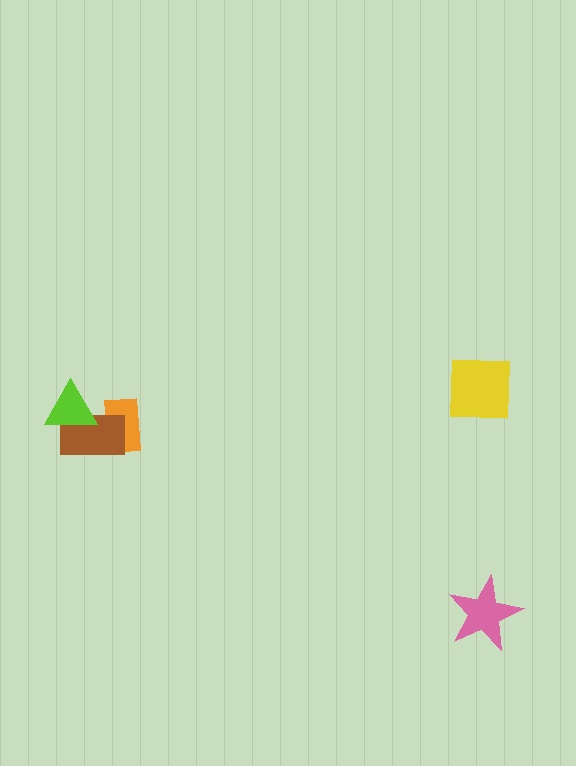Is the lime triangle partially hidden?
No, no other shape covers it.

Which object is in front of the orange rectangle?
The brown rectangle is in front of the orange rectangle.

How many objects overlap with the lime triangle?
1 object overlaps with the lime triangle.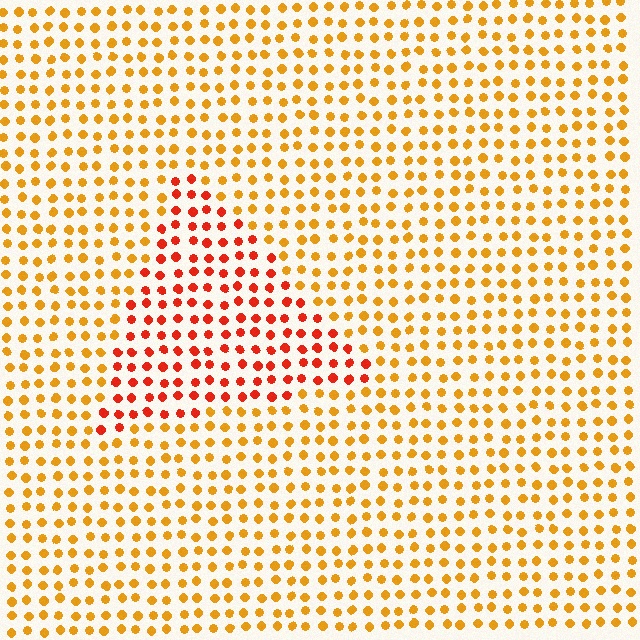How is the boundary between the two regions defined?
The boundary is defined purely by a slight shift in hue (about 35 degrees). Spacing, size, and orientation are identical on both sides.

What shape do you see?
I see a triangle.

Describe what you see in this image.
The image is filled with small orange elements in a uniform arrangement. A triangle-shaped region is visible where the elements are tinted to a slightly different hue, forming a subtle color boundary.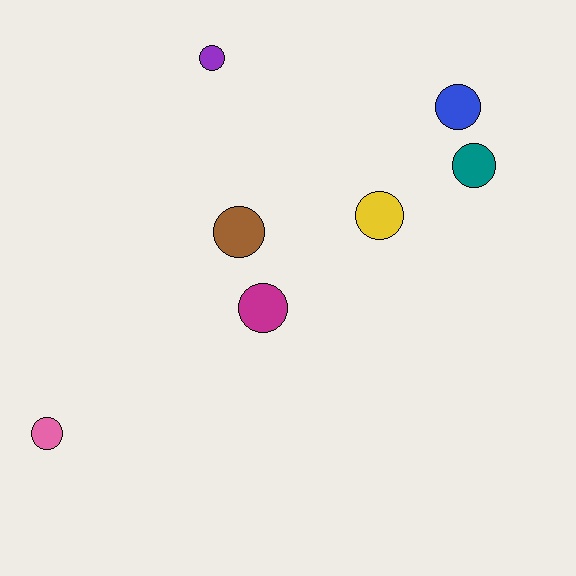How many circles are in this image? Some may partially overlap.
There are 7 circles.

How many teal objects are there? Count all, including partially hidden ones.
There is 1 teal object.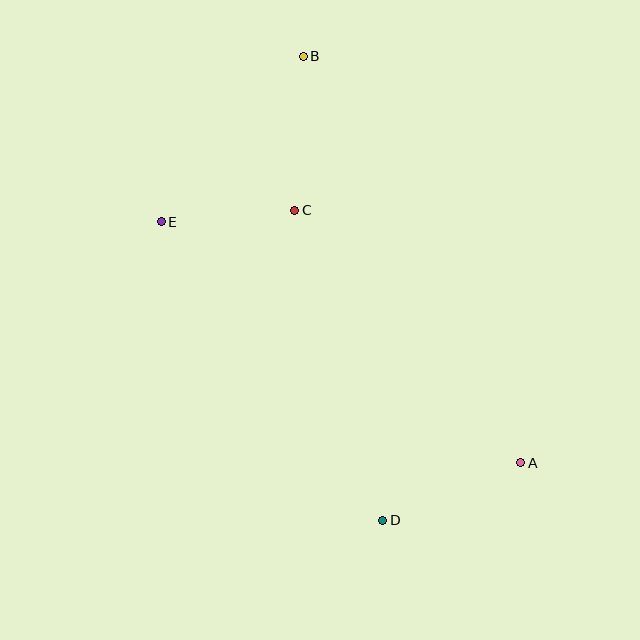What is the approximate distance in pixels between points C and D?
The distance between C and D is approximately 322 pixels.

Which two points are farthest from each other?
Points B and D are farthest from each other.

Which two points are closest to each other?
Points C and E are closest to each other.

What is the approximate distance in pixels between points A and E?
The distance between A and E is approximately 433 pixels.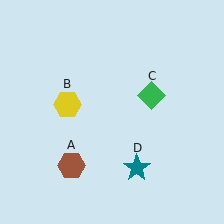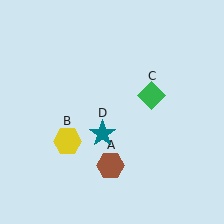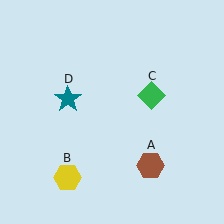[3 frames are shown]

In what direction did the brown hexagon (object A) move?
The brown hexagon (object A) moved right.